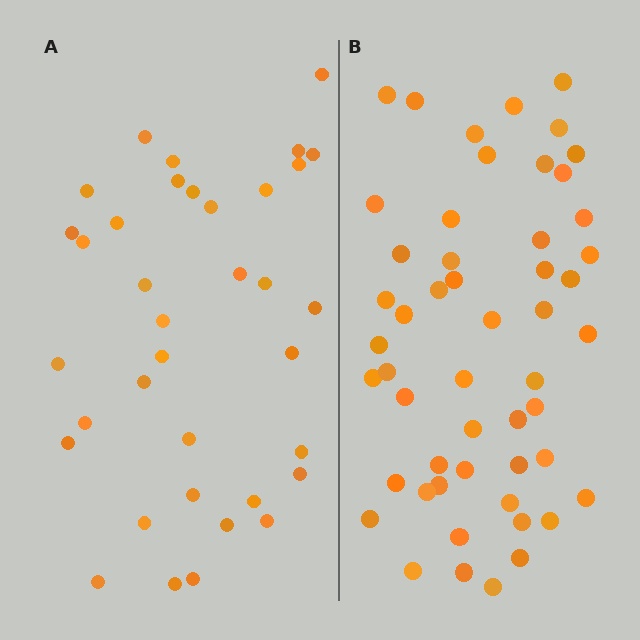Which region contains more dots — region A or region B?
Region B (the right region) has more dots.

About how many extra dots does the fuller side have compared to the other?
Region B has approximately 15 more dots than region A.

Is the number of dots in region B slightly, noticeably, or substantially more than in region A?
Region B has noticeably more, but not dramatically so. The ratio is roughly 1.4 to 1.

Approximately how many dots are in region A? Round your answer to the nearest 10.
About 40 dots. (The exact count is 36, which rounds to 40.)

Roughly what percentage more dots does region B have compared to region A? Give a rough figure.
About 45% more.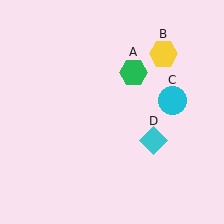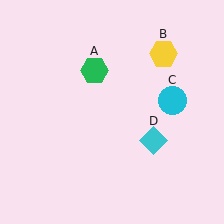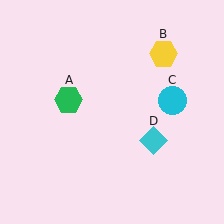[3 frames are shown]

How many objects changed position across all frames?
1 object changed position: green hexagon (object A).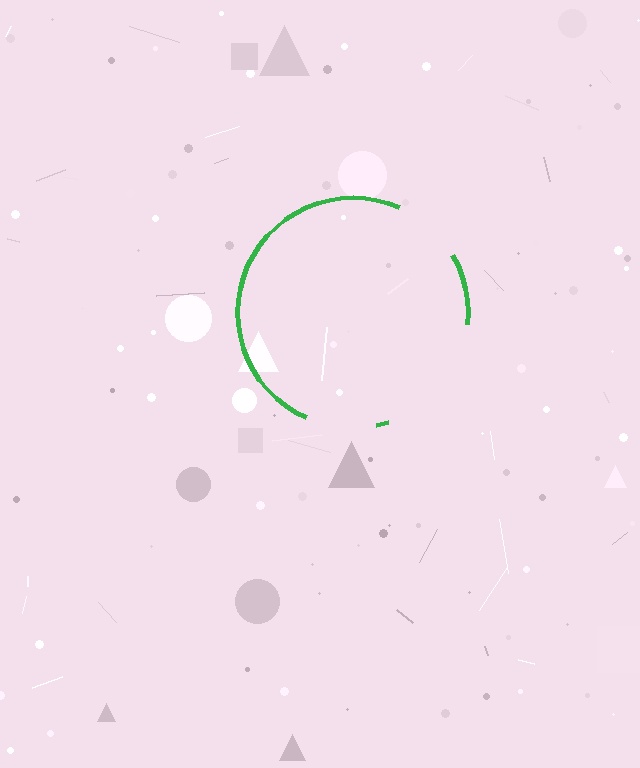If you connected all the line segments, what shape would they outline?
They would outline a circle.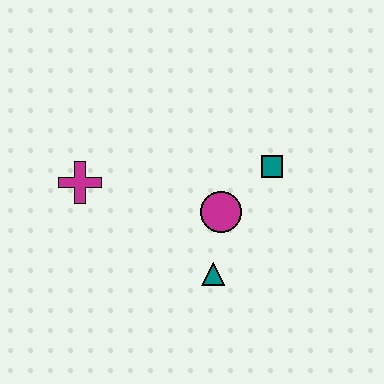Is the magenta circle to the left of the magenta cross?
No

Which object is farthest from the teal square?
The magenta cross is farthest from the teal square.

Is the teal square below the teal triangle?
No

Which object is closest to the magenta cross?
The magenta circle is closest to the magenta cross.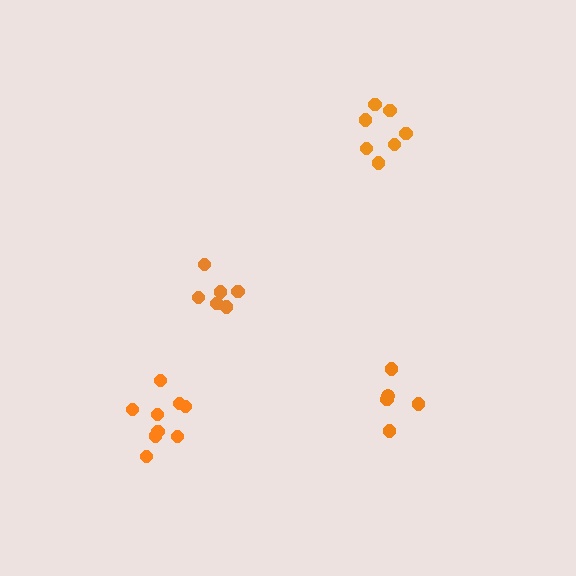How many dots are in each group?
Group 1: 6 dots, Group 2: 7 dots, Group 3: 5 dots, Group 4: 9 dots (27 total).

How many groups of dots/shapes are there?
There are 4 groups.